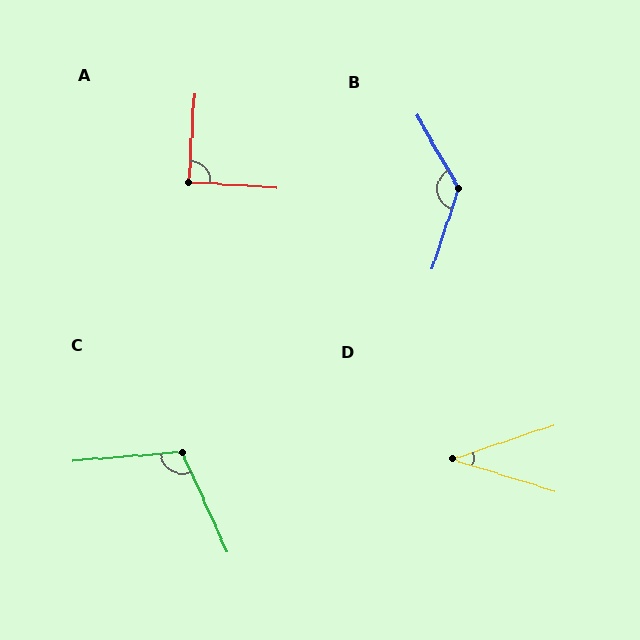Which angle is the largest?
B, at approximately 132 degrees.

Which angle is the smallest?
D, at approximately 36 degrees.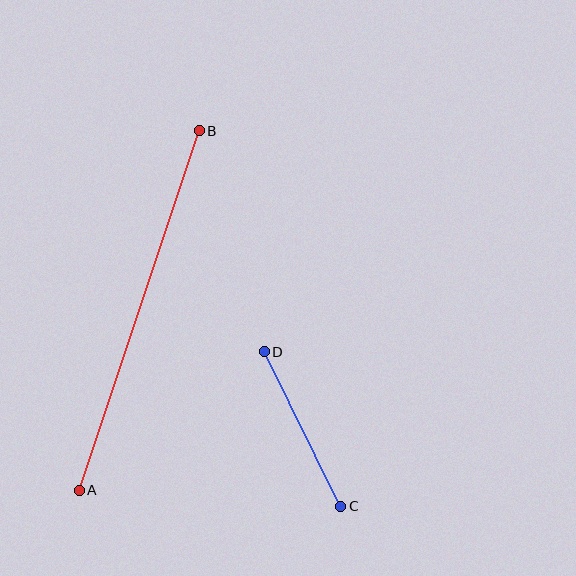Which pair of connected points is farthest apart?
Points A and B are farthest apart.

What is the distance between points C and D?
The distance is approximately 172 pixels.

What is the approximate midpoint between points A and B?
The midpoint is at approximately (139, 311) pixels.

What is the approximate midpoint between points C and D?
The midpoint is at approximately (303, 429) pixels.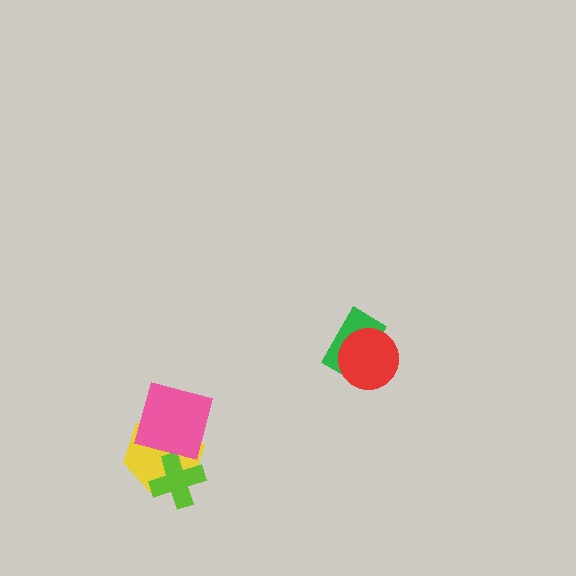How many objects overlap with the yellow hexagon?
2 objects overlap with the yellow hexagon.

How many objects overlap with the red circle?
1 object overlaps with the red circle.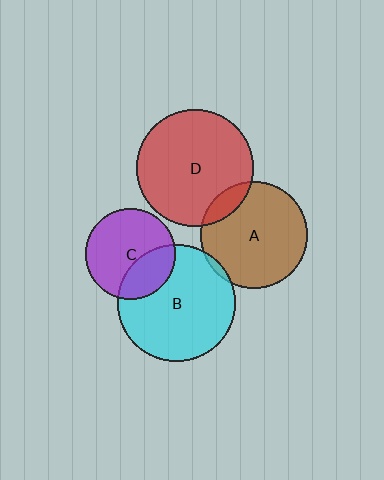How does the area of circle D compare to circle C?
Approximately 1.7 times.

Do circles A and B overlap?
Yes.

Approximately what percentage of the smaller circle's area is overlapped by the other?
Approximately 5%.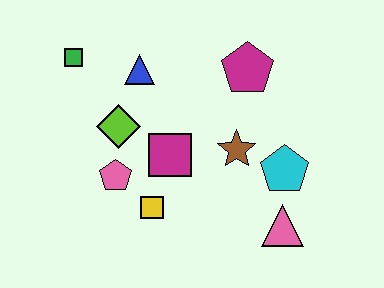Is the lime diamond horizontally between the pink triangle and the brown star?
No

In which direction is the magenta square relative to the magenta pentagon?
The magenta square is below the magenta pentagon.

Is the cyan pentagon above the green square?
No